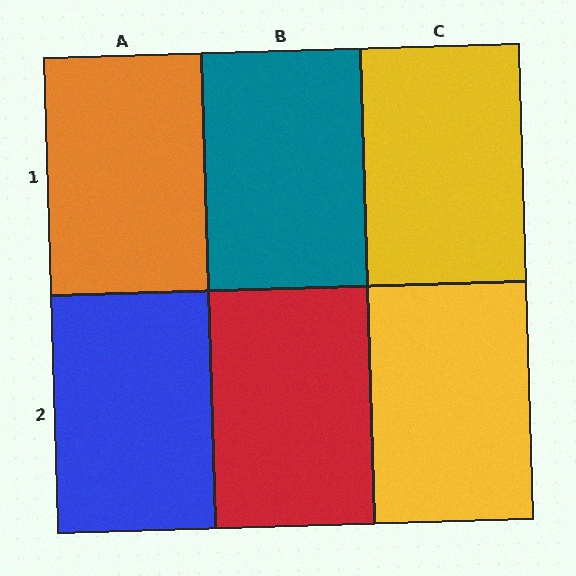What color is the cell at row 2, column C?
Yellow.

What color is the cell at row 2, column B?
Red.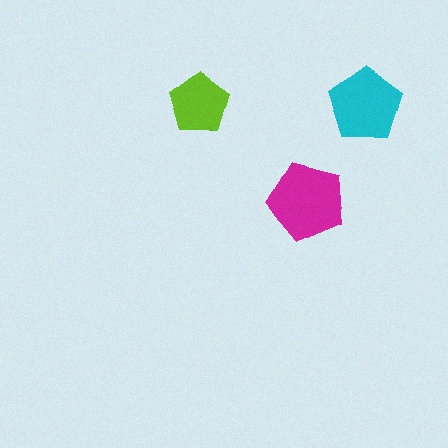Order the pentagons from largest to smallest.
the magenta one, the cyan one, the lime one.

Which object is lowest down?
The magenta pentagon is bottommost.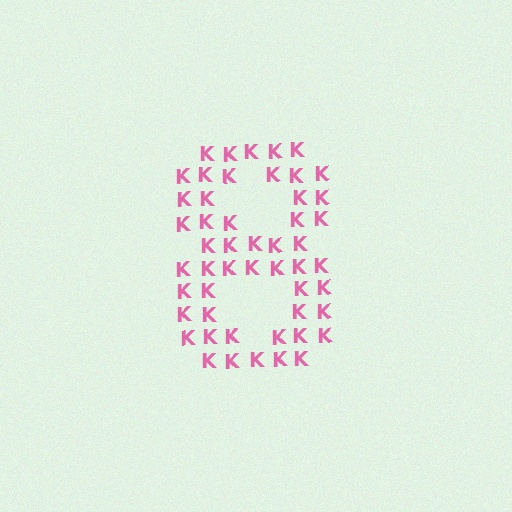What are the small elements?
The small elements are letter K's.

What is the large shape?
The large shape is the digit 8.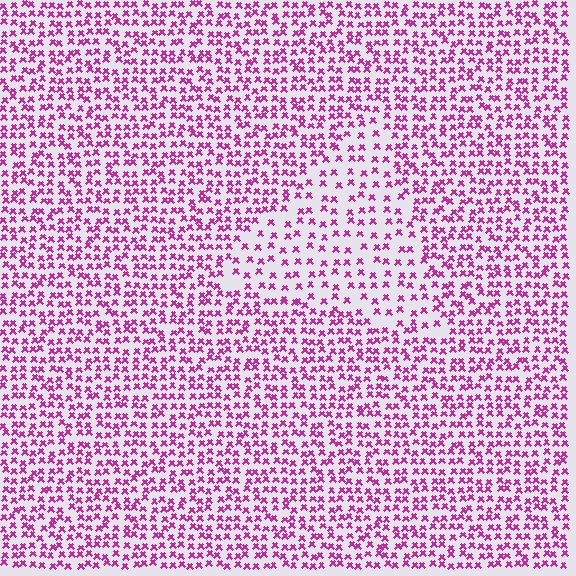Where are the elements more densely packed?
The elements are more densely packed outside the triangle boundary.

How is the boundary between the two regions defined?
The boundary is defined by a change in element density (approximately 1.9x ratio). All elements are the same color, size, and shape.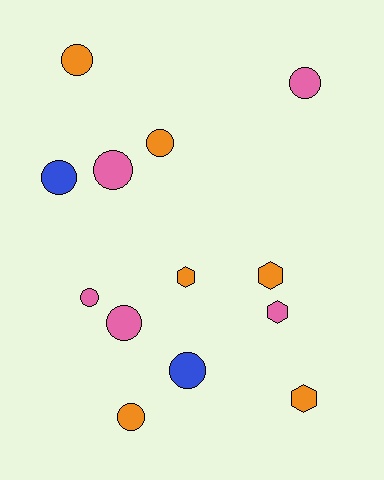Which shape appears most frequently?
Circle, with 9 objects.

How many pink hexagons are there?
There is 1 pink hexagon.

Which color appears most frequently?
Orange, with 6 objects.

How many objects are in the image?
There are 13 objects.